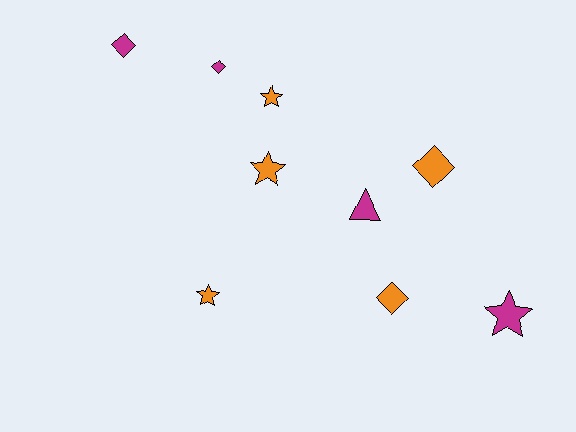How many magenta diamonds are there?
There are 2 magenta diamonds.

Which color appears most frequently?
Orange, with 5 objects.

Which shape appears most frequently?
Diamond, with 4 objects.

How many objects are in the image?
There are 9 objects.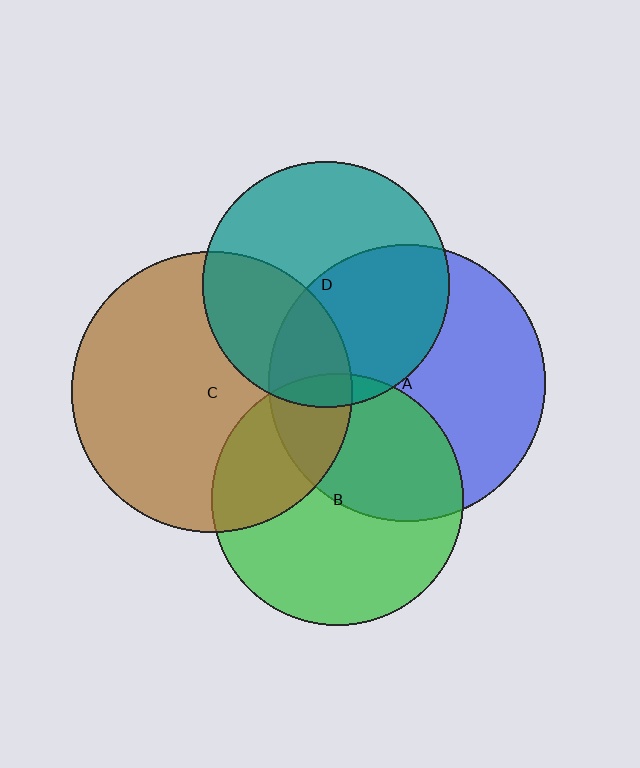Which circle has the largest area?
Circle C (brown).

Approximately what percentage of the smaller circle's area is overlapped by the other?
Approximately 30%.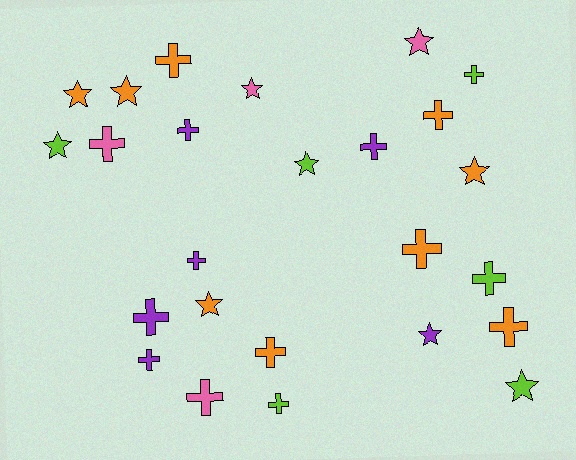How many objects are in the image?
There are 25 objects.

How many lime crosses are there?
There are 3 lime crosses.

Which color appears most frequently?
Orange, with 9 objects.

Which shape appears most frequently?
Cross, with 15 objects.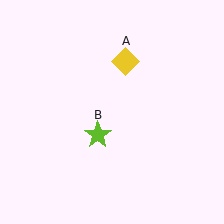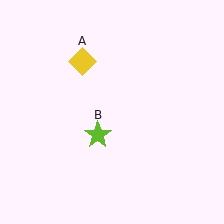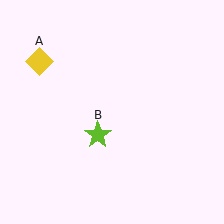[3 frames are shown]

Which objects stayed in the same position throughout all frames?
Lime star (object B) remained stationary.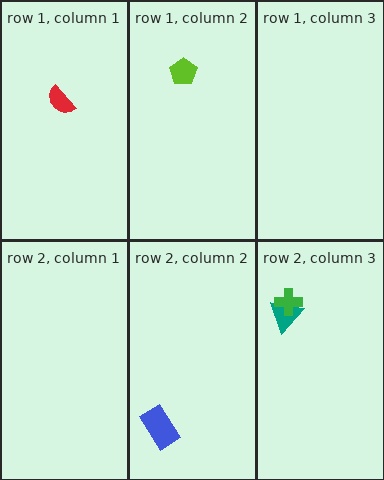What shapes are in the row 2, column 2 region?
The blue rectangle.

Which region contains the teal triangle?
The row 2, column 3 region.